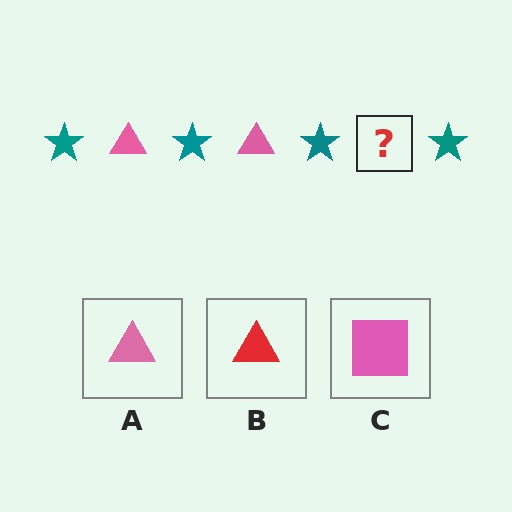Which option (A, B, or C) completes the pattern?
A.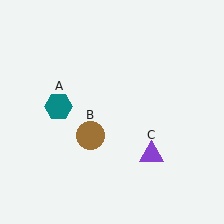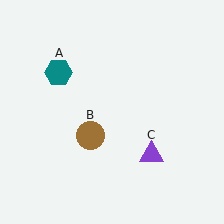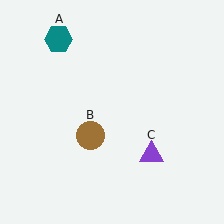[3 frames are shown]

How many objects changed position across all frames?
1 object changed position: teal hexagon (object A).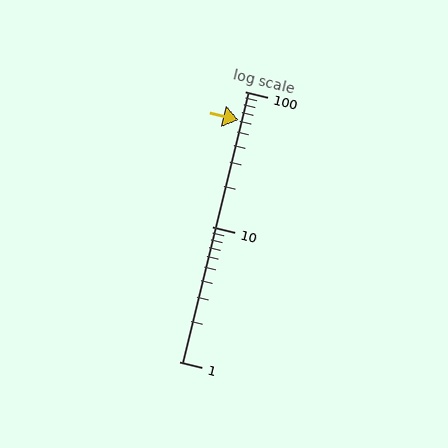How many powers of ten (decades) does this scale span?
The scale spans 2 decades, from 1 to 100.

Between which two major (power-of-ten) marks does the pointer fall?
The pointer is between 10 and 100.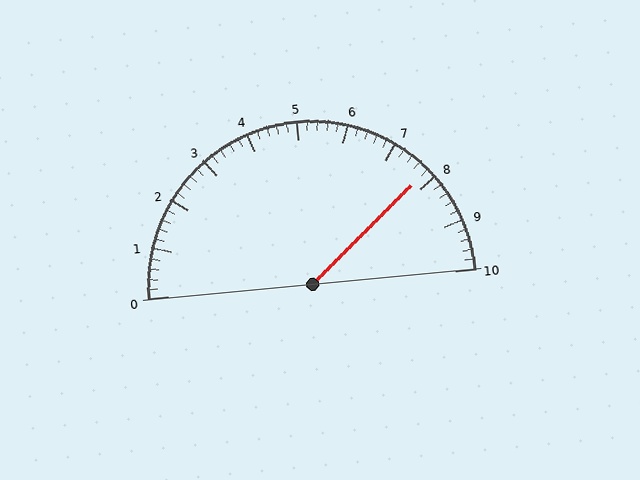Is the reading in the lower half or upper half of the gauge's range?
The reading is in the upper half of the range (0 to 10).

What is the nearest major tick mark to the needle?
The nearest major tick mark is 8.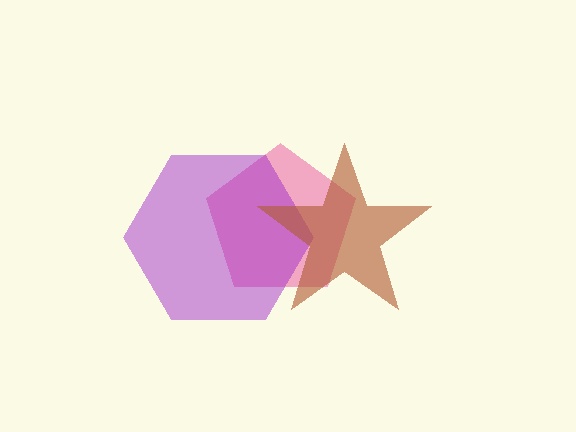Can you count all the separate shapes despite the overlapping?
Yes, there are 3 separate shapes.